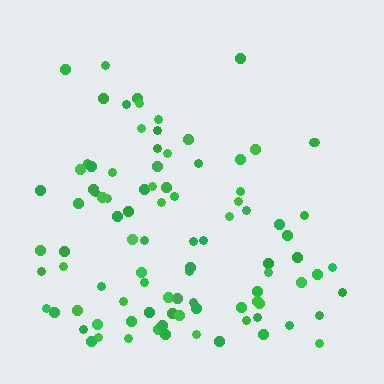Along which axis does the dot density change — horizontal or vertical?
Vertical.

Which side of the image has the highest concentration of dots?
The bottom.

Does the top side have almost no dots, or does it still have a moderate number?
Still a moderate number, just noticeably fewer than the bottom.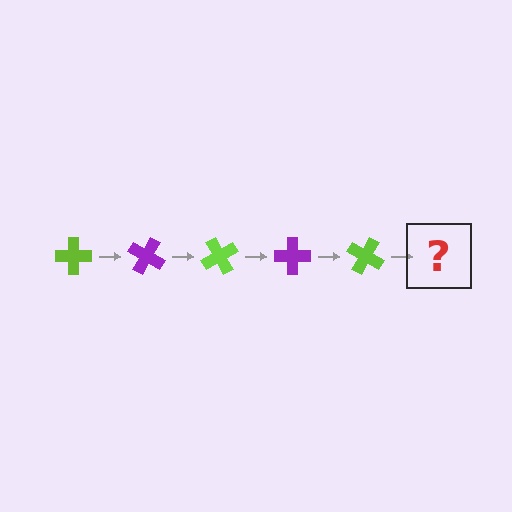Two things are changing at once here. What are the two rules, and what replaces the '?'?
The two rules are that it rotates 30 degrees each step and the color cycles through lime and purple. The '?' should be a purple cross, rotated 150 degrees from the start.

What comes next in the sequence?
The next element should be a purple cross, rotated 150 degrees from the start.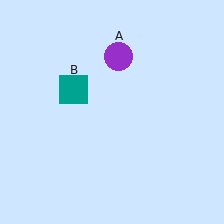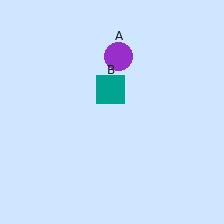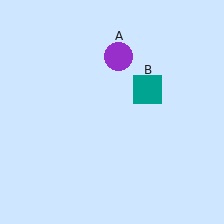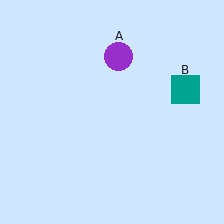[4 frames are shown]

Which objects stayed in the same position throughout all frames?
Purple circle (object A) remained stationary.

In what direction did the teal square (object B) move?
The teal square (object B) moved right.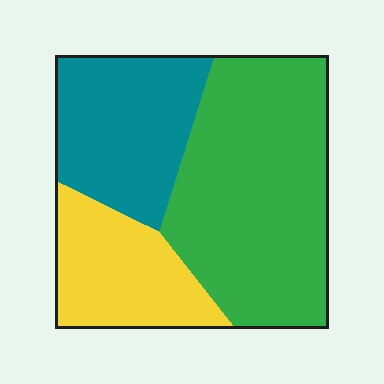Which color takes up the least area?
Yellow, at roughly 20%.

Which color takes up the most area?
Green, at roughly 50%.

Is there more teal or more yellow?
Teal.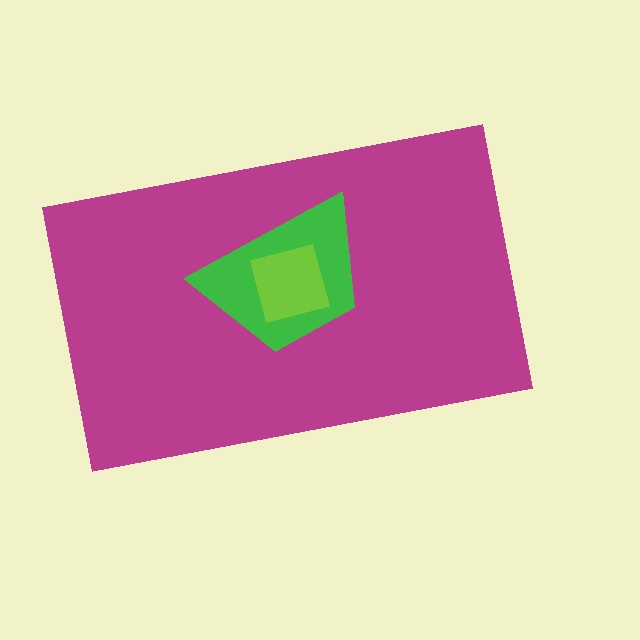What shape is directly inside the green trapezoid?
The lime square.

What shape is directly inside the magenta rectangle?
The green trapezoid.